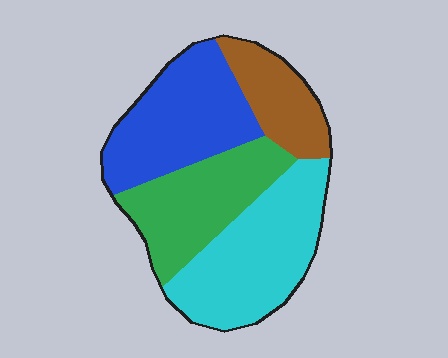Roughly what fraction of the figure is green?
Green takes up about one quarter (1/4) of the figure.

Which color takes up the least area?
Brown, at roughly 15%.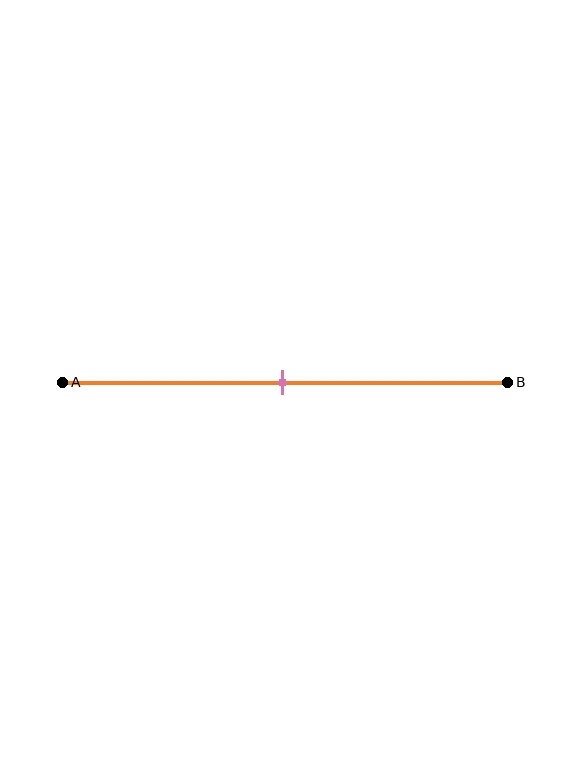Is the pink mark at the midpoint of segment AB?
Yes, the mark is approximately at the midpoint.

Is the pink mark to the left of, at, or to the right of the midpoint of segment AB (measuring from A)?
The pink mark is approximately at the midpoint of segment AB.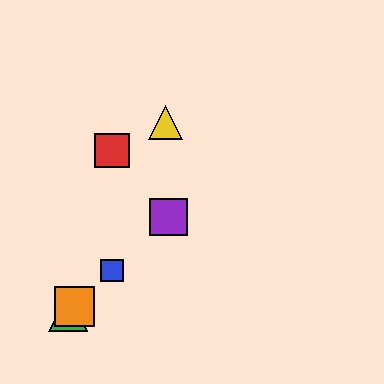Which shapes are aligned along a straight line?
The blue square, the green triangle, the purple square, the orange square are aligned along a straight line.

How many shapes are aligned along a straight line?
4 shapes (the blue square, the green triangle, the purple square, the orange square) are aligned along a straight line.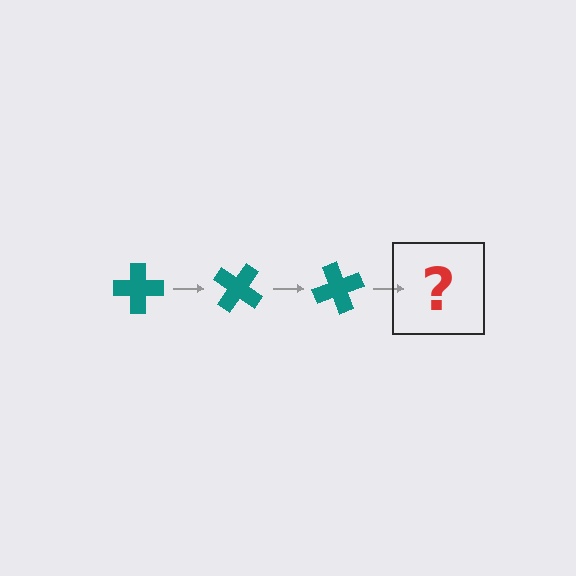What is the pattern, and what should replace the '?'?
The pattern is that the cross rotates 35 degrees each step. The '?' should be a teal cross rotated 105 degrees.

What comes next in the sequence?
The next element should be a teal cross rotated 105 degrees.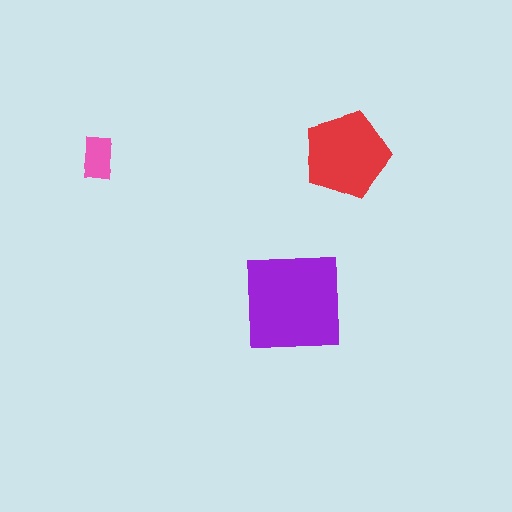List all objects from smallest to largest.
The pink rectangle, the red pentagon, the purple square.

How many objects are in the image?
There are 3 objects in the image.